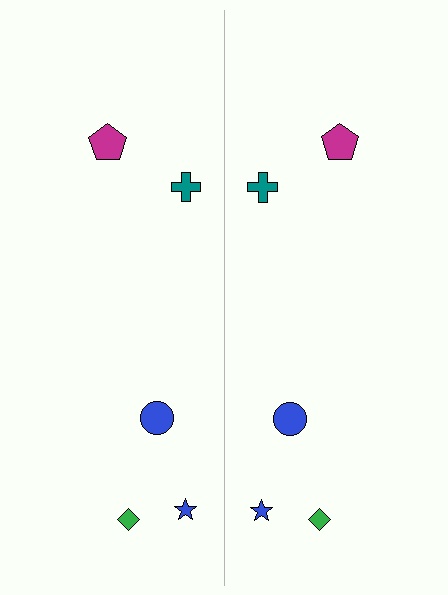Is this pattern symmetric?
Yes, this pattern has bilateral (reflection) symmetry.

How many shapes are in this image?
There are 10 shapes in this image.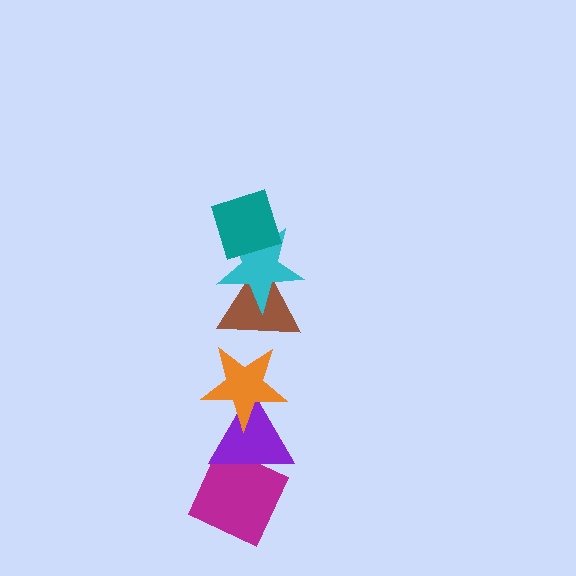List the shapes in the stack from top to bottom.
From top to bottom: the teal diamond, the cyan star, the brown triangle, the orange star, the purple triangle, the magenta diamond.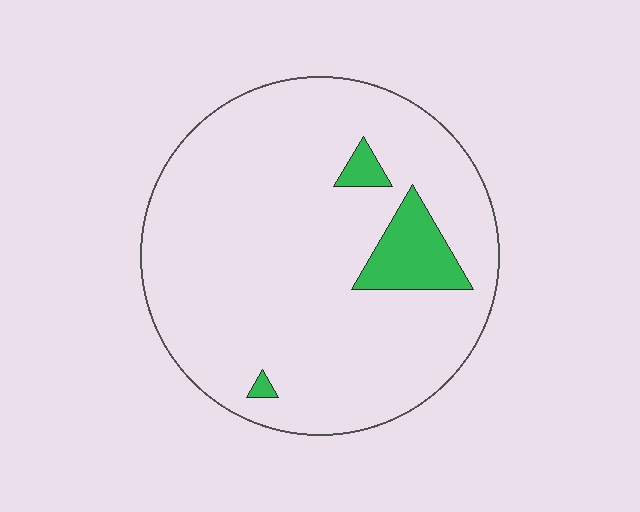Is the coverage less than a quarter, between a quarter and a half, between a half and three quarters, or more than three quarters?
Less than a quarter.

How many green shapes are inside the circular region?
3.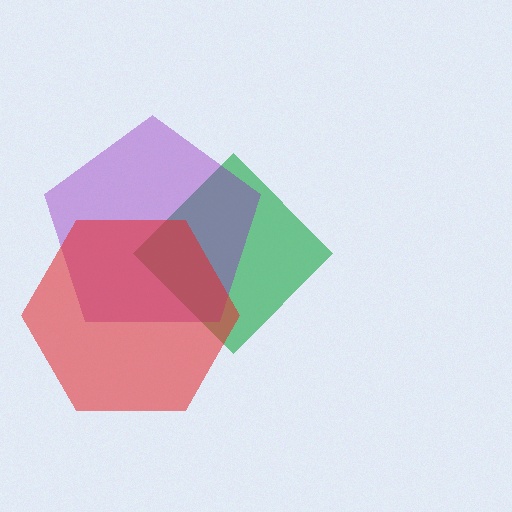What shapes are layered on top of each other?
The layered shapes are: a green diamond, a purple pentagon, a red hexagon.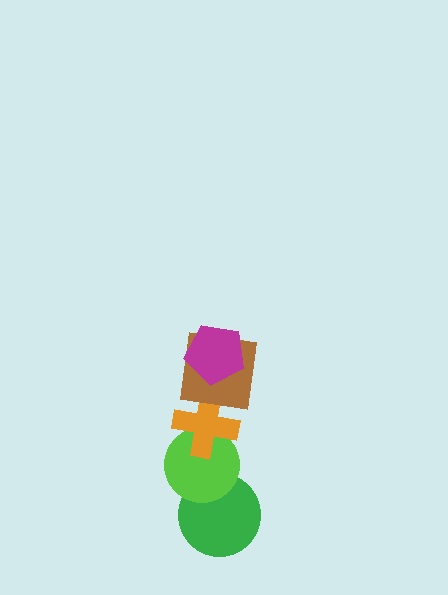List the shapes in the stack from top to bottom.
From top to bottom: the magenta pentagon, the brown square, the orange cross, the lime circle, the green circle.